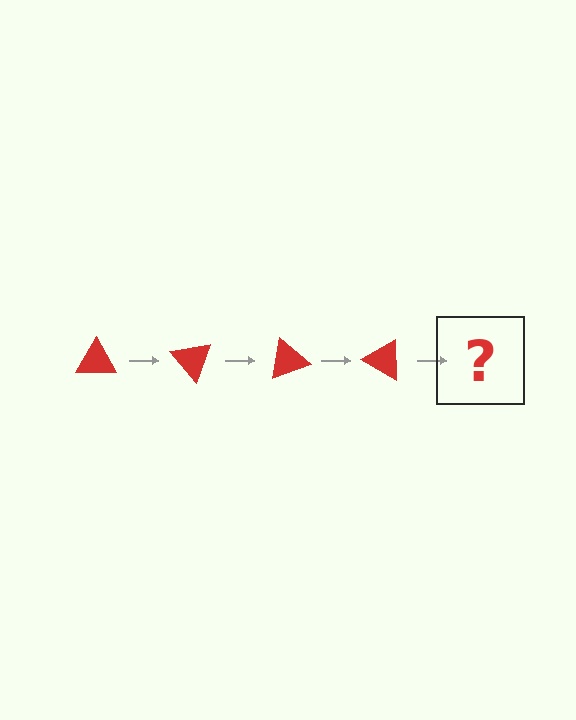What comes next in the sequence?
The next element should be a red triangle rotated 200 degrees.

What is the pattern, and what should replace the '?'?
The pattern is that the triangle rotates 50 degrees each step. The '?' should be a red triangle rotated 200 degrees.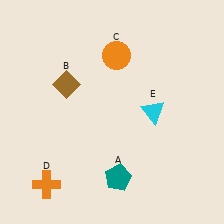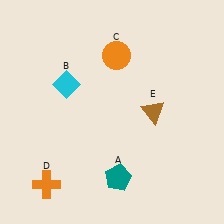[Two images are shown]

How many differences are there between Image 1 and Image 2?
There are 2 differences between the two images.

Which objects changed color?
B changed from brown to cyan. E changed from cyan to brown.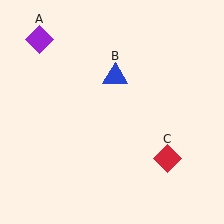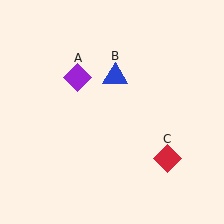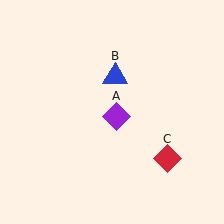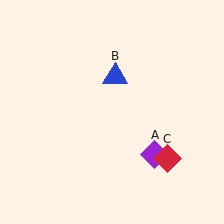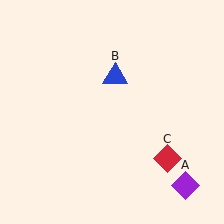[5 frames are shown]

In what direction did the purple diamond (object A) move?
The purple diamond (object A) moved down and to the right.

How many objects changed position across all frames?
1 object changed position: purple diamond (object A).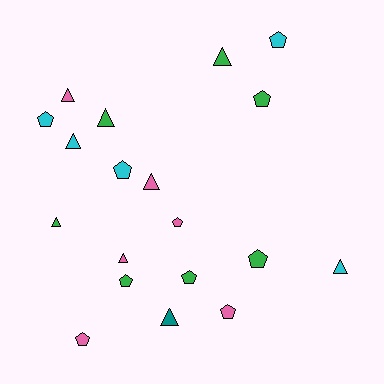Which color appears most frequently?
Green, with 7 objects.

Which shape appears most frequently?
Pentagon, with 10 objects.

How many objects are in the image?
There are 19 objects.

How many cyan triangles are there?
There are 2 cyan triangles.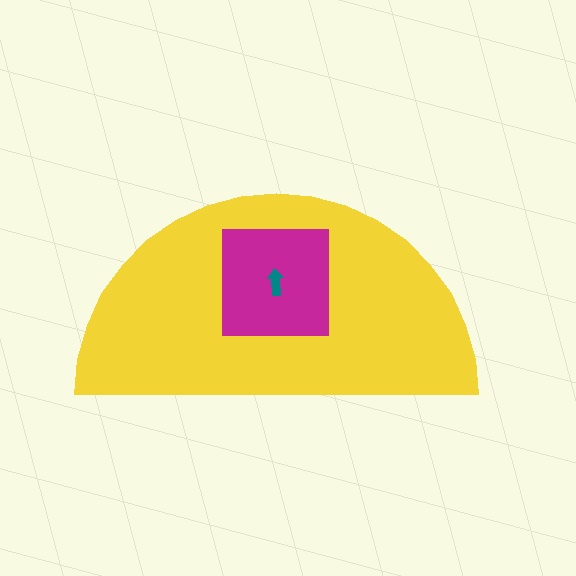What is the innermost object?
The teal arrow.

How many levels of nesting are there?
3.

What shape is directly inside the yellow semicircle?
The magenta square.